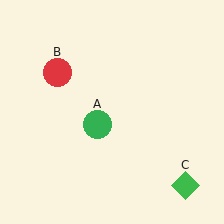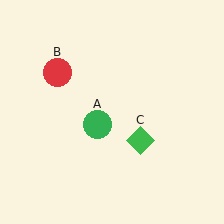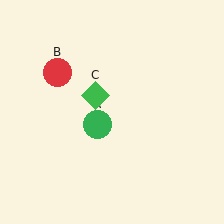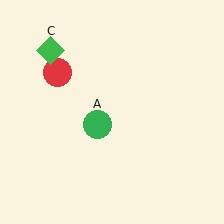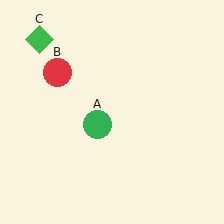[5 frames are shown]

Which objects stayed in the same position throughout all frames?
Green circle (object A) and red circle (object B) remained stationary.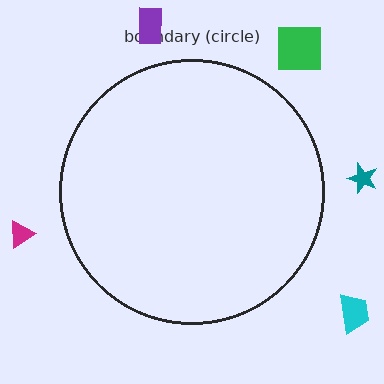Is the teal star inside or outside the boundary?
Outside.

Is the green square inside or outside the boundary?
Outside.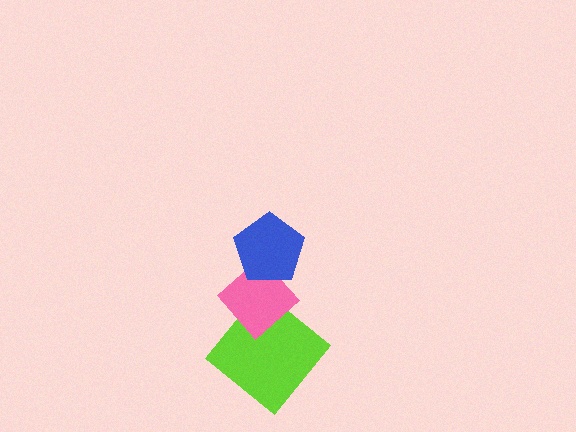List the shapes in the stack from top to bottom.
From top to bottom: the blue pentagon, the pink diamond, the lime diamond.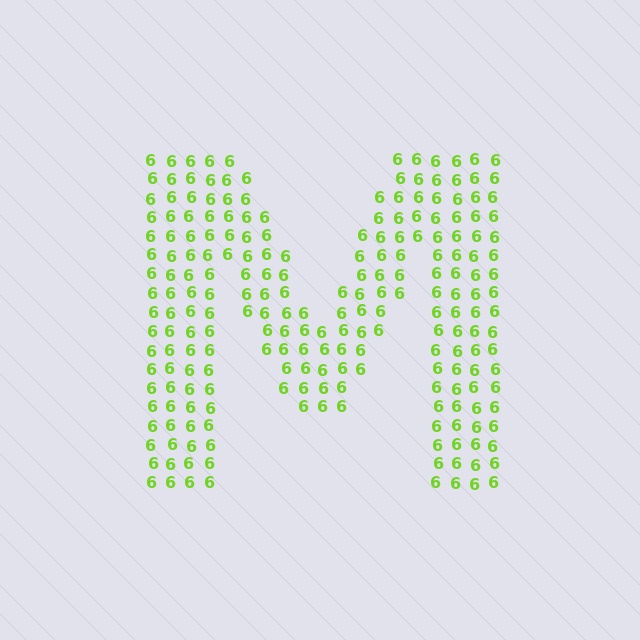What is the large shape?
The large shape is the letter M.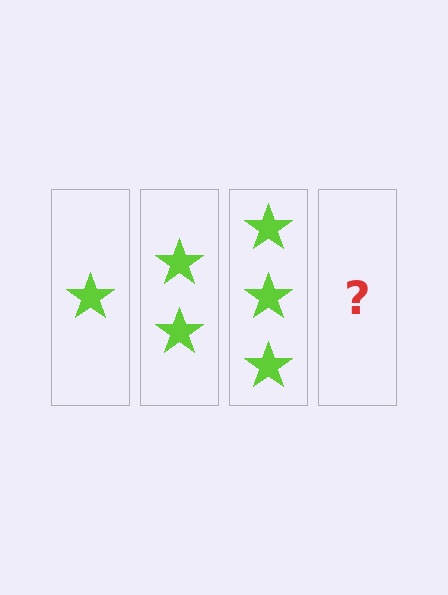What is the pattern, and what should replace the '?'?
The pattern is that each step adds one more star. The '?' should be 4 stars.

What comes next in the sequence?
The next element should be 4 stars.